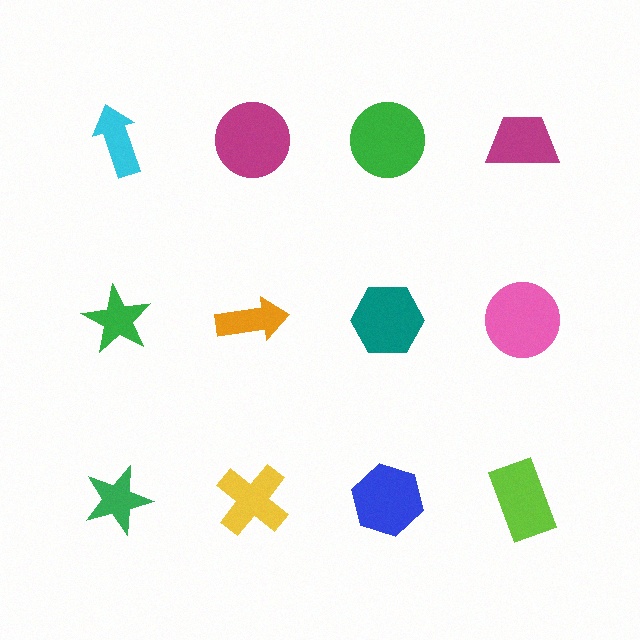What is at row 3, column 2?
A yellow cross.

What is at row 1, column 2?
A magenta circle.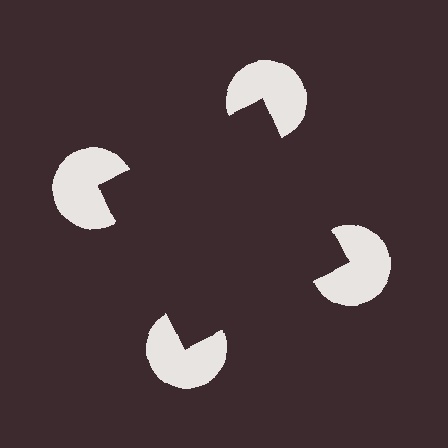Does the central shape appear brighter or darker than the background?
It typically appears slightly darker than the background, even though no actual brightness change is drawn.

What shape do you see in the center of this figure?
An illusory square — its edges are inferred from the aligned wedge cuts in the pac-man discs, not physically drawn.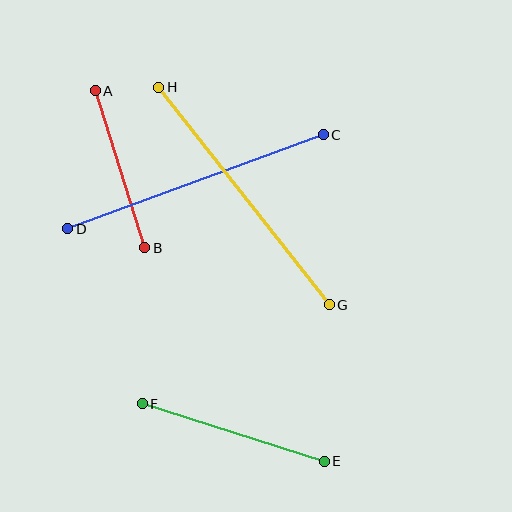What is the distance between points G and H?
The distance is approximately 276 pixels.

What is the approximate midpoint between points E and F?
The midpoint is at approximately (233, 432) pixels.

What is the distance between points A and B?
The distance is approximately 165 pixels.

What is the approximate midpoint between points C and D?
The midpoint is at approximately (196, 182) pixels.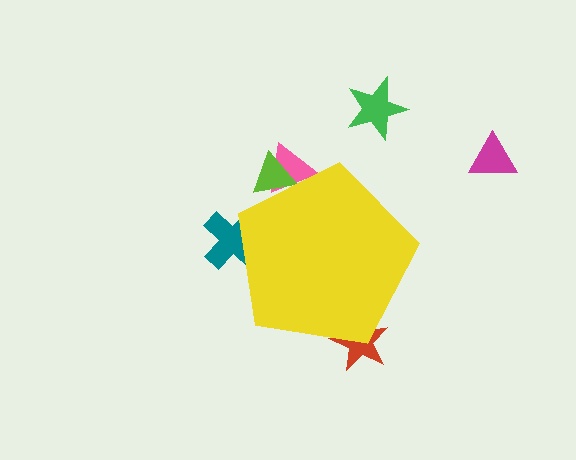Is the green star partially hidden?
No, the green star is fully visible.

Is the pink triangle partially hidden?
Yes, the pink triangle is partially hidden behind the yellow pentagon.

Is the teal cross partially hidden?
Yes, the teal cross is partially hidden behind the yellow pentagon.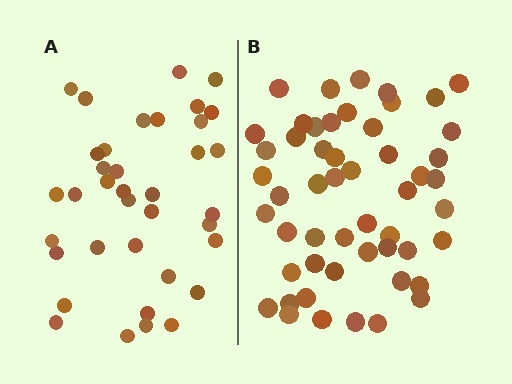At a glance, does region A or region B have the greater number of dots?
Region B (the right region) has more dots.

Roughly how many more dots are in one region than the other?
Region B has approximately 15 more dots than region A.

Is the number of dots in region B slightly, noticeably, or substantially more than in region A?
Region B has noticeably more, but not dramatically so. The ratio is roughly 1.4 to 1.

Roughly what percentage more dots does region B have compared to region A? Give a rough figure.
About 40% more.